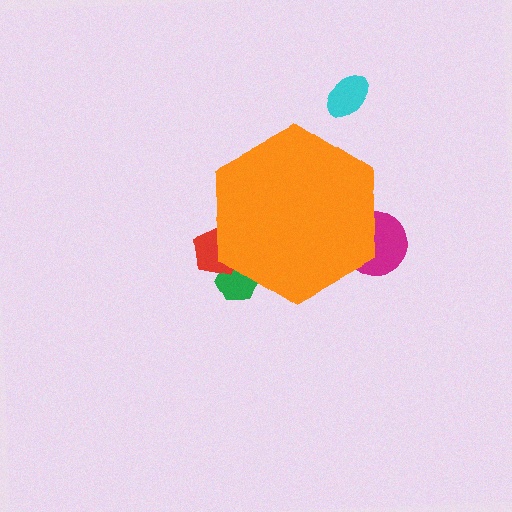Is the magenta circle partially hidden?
Yes, the magenta circle is partially hidden behind the orange hexagon.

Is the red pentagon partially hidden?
Yes, the red pentagon is partially hidden behind the orange hexagon.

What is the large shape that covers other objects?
An orange hexagon.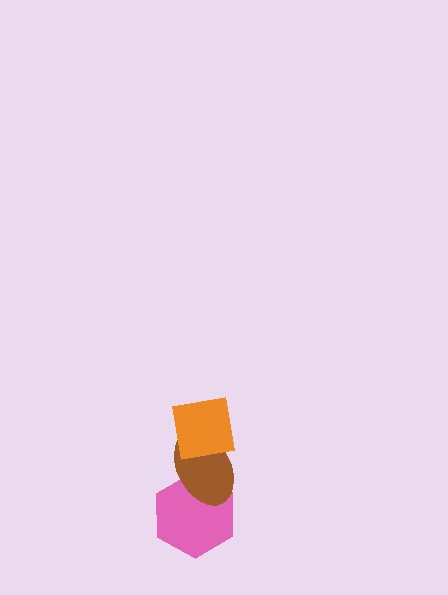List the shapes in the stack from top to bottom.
From top to bottom: the orange square, the brown ellipse, the pink hexagon.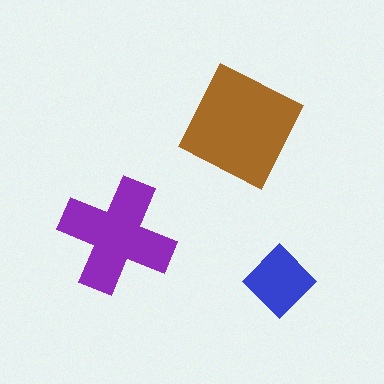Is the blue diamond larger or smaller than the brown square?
Smaller.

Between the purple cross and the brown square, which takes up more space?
The brown square.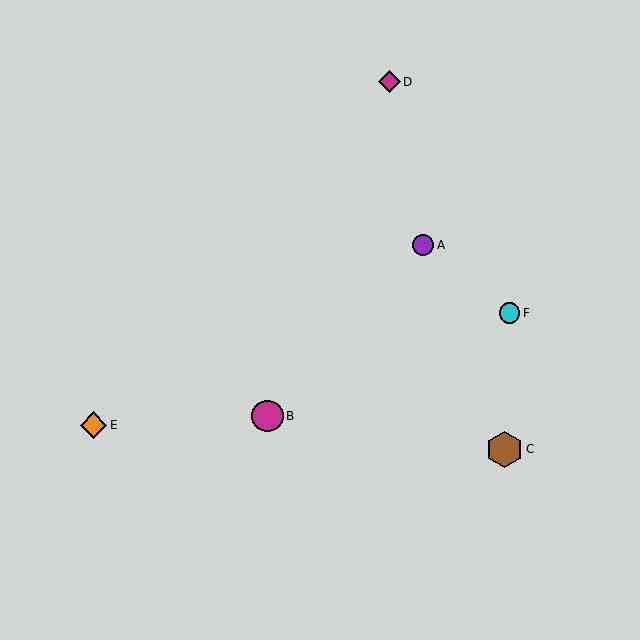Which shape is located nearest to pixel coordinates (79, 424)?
The orange diamond (labeled E) at (93, 425) is nearest to that location.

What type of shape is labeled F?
Shape F is a cyan circle.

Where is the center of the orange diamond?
The center of the orange diamond is at (93, 425).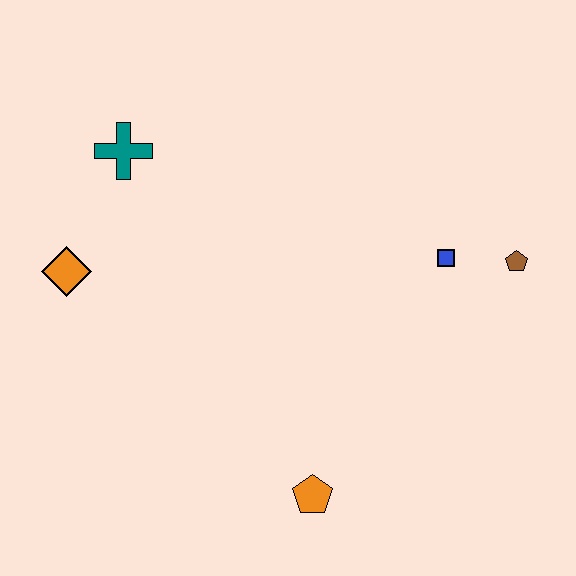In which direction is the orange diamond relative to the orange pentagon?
The orange diamond is to the left of the orange pentagon.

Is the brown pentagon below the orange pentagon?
No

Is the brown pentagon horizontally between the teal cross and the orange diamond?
No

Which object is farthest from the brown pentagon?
The orange diamond is farthest from the brown pentagon.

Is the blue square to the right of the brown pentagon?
No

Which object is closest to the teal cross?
The orange diamond is closest to the teal cross.